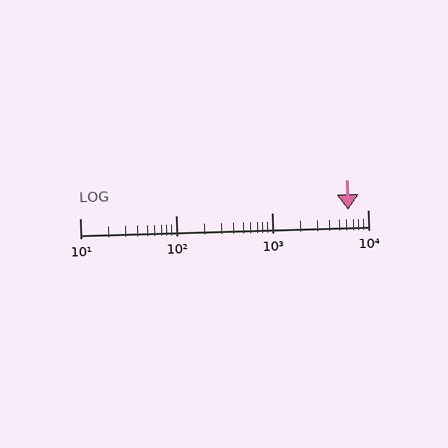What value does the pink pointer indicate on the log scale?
The pointer indicates approximately 6200.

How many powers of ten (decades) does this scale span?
The scale spans 3 decades, from 10 to 10000.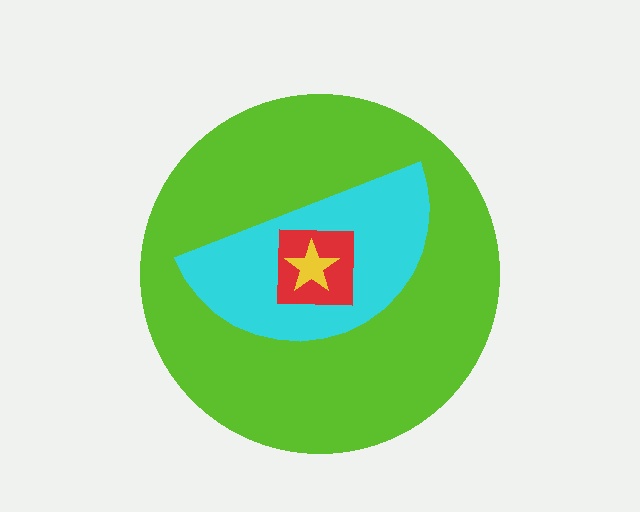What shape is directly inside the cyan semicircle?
The red square.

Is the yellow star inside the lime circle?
Yes.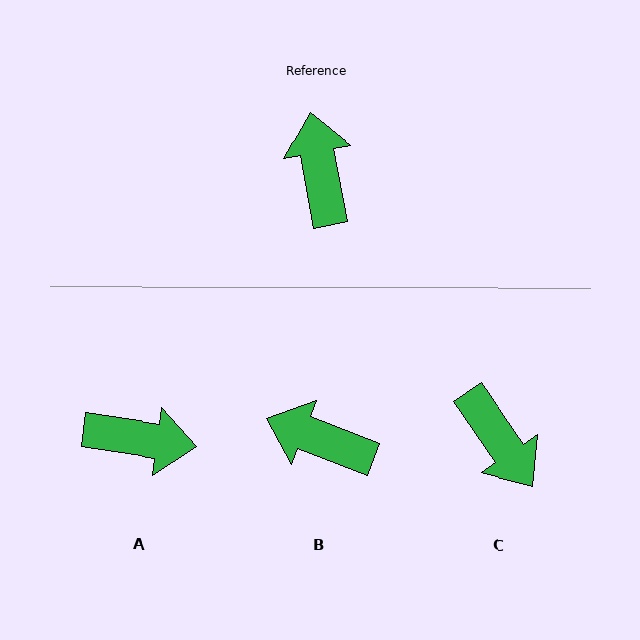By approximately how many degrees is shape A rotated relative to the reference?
Approximately 109 degrees clockwise.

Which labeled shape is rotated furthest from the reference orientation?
C, about 156 degrees away.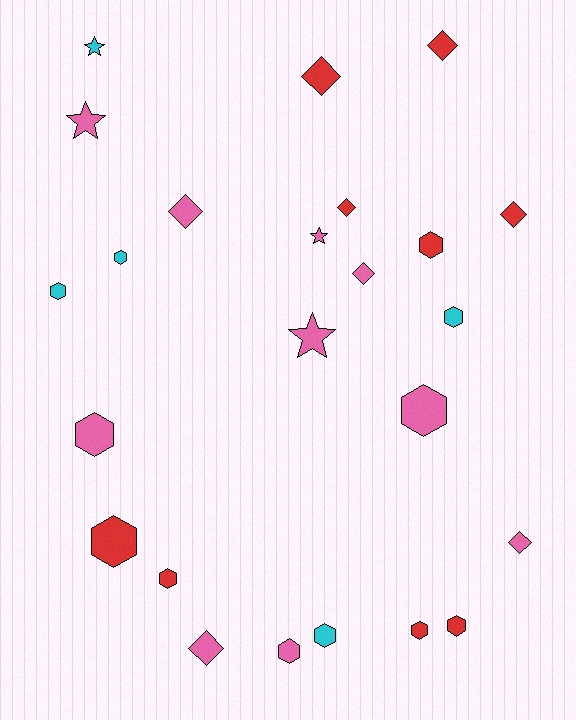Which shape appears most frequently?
Hexagon, with 12 objects.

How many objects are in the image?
There are 24 objects.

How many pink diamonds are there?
There are 4 pink diamonds.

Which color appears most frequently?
Pink, with 10 objects.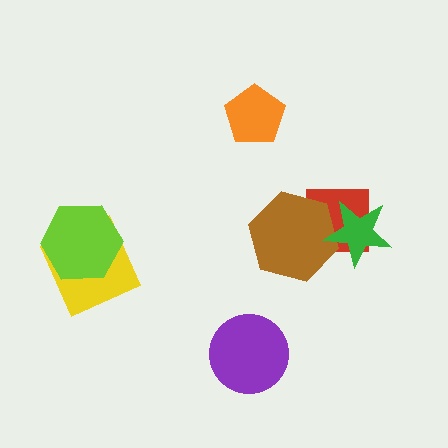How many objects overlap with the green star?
2 objects overlap with the green star.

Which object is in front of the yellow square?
The lime hexagon is in front of the yellow square.